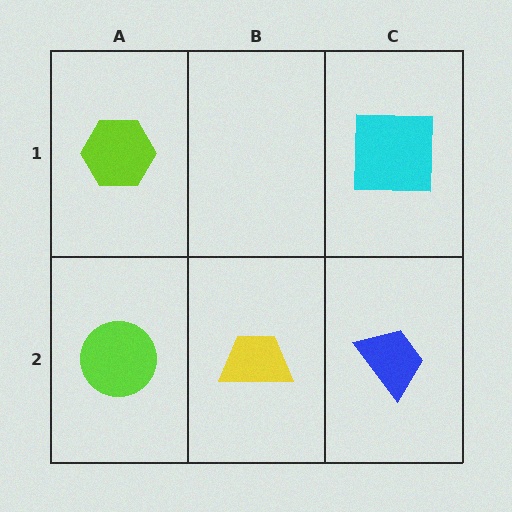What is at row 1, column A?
A lime hexagon.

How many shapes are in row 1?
2 shapes.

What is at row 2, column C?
A blue trapezoid.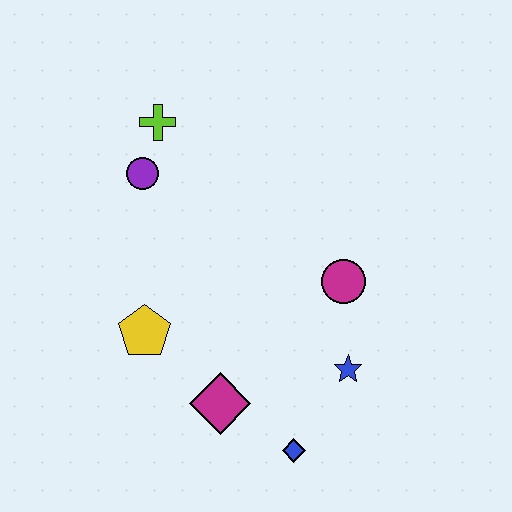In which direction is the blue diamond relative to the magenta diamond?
The blue diamond is to the right of the magenta diamond.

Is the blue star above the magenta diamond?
Yes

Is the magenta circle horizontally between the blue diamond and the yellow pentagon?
No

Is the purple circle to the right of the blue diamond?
No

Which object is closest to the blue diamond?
The magenta diamond is closest to the blue diamond.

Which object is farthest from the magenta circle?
The lime cross is farthest from the magenta circle.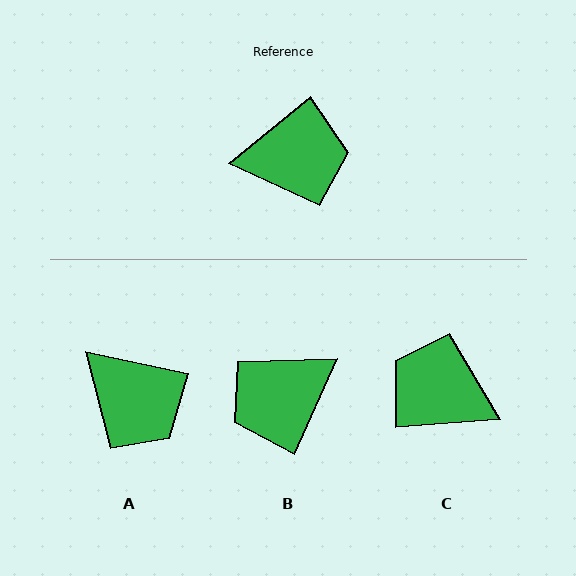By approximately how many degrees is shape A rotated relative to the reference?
Approximately 51 degrees clockwise.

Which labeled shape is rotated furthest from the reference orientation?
B, about 154 degrees away.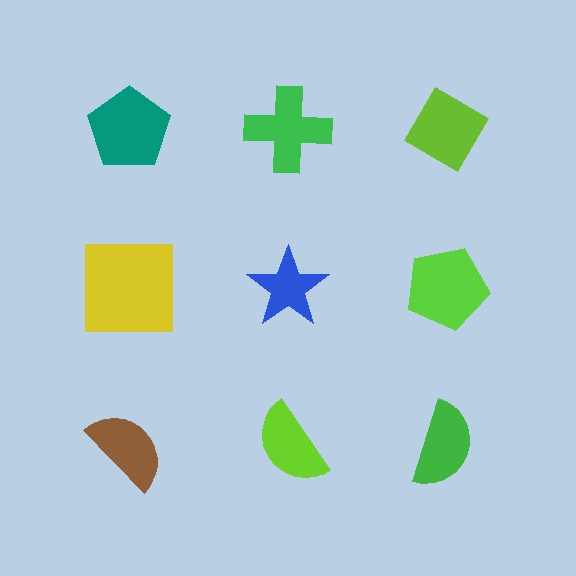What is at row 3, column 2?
A lime semicircle.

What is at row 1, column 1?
A teal pentagon.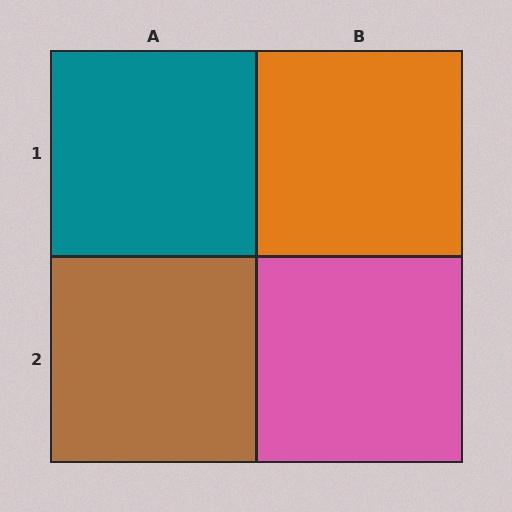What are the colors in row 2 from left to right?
Brown, pink.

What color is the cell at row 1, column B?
Orange.